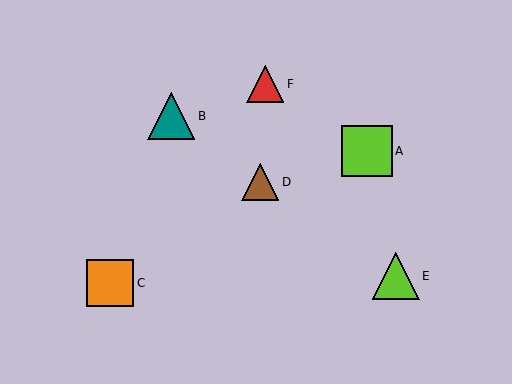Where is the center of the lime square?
The center of the lime square is at (367, 151).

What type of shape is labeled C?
Shape C is an orange square.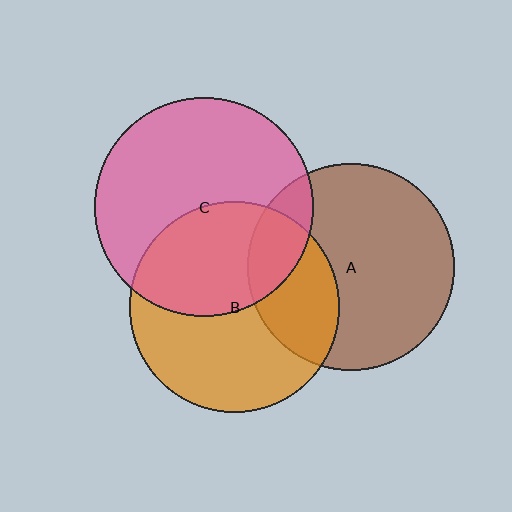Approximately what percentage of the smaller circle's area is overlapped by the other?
Approximately 15%.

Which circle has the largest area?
Circle C (pink).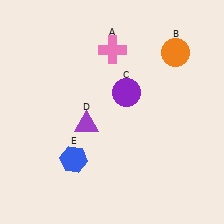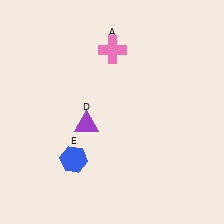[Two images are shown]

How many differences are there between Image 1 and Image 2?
There are 2 differences between the two images.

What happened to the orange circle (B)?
The orange circle (B) was removed in Image 2. It was in the top-right area of Image 1.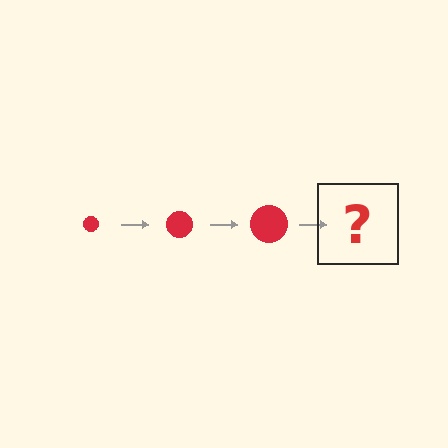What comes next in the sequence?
The next element should be a red circle, larger than the previous one.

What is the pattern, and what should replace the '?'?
The pattern is that the circle gets progressively larger each step. The '?' should be a red circle, larger than the previous one.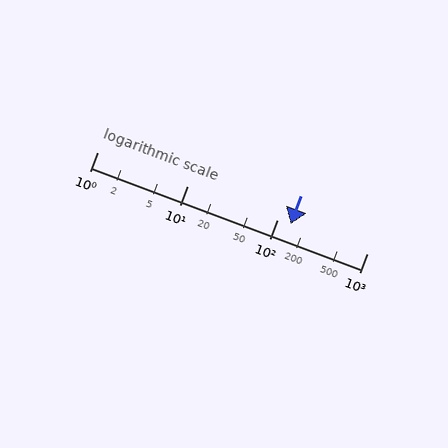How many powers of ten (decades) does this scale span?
The scale spans 3 decades, from 1 to 1000.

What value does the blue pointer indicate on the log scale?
The pointer indicates approximately 140.